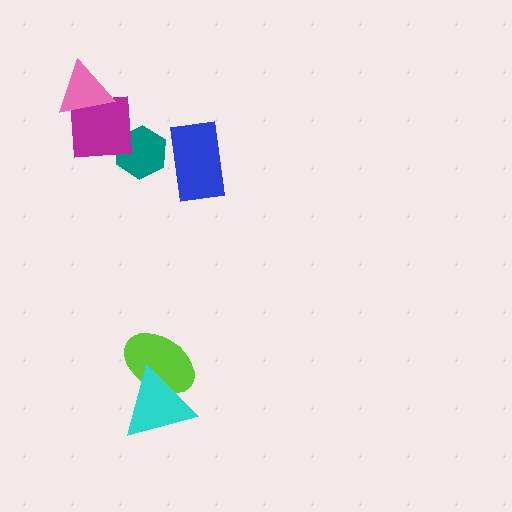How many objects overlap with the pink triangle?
1 object overlaps with the pink triangle.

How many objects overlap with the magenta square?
2 objects overlap with the magenta square.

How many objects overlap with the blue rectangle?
1 object overlaps with the blue rectangle.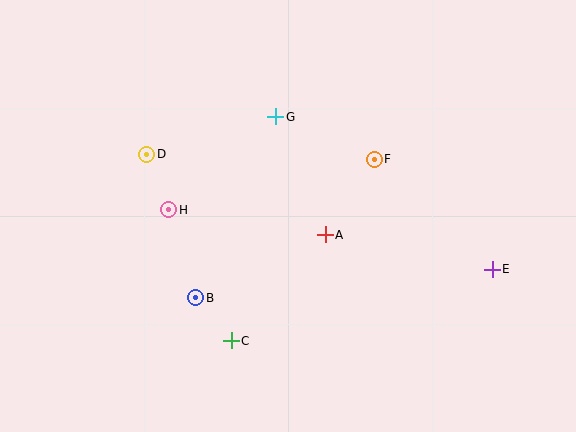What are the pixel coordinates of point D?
Point D is at (147, 154).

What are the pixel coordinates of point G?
Point G is at (276, 117).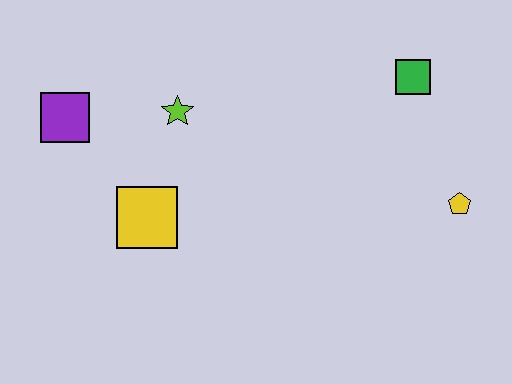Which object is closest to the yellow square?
The lime star is closest to the yellow square.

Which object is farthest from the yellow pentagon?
The purple square is farthest from the yellow pentagon.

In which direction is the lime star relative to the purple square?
The lime star is to the right of the purple square.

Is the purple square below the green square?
Yes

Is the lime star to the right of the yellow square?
Yes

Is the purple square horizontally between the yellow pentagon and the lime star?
No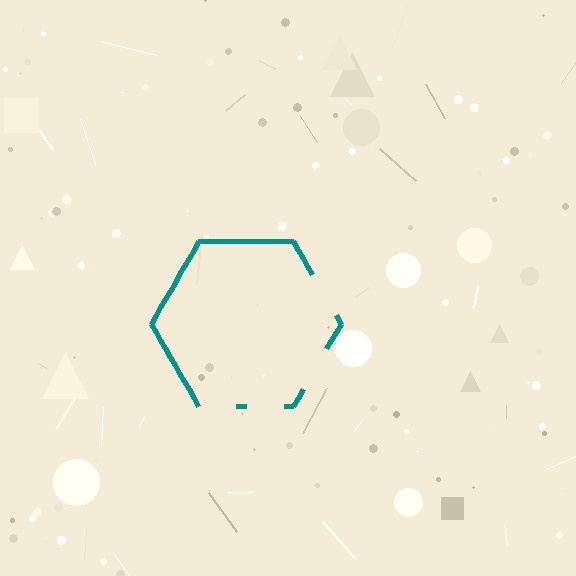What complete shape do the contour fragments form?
The contour fragments form a hexagon.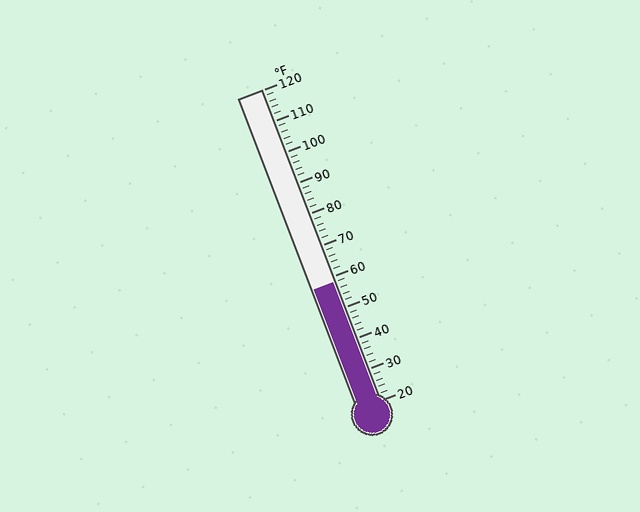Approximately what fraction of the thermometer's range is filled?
The thermometer is filled to approximately 40% of its range.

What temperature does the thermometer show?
The thermometer shows approximately 58°F.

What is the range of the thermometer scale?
The thermometer scale ranges from 20°F to 120°F.